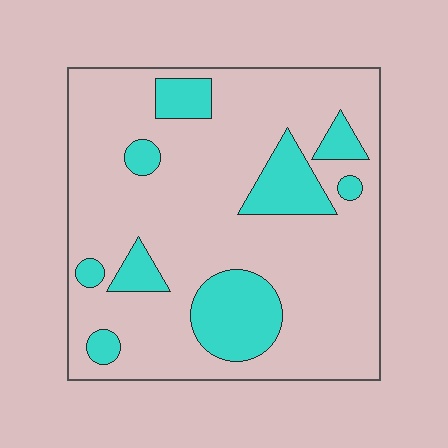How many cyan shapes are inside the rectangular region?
9.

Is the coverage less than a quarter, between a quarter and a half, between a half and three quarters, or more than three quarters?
Less than a quarter.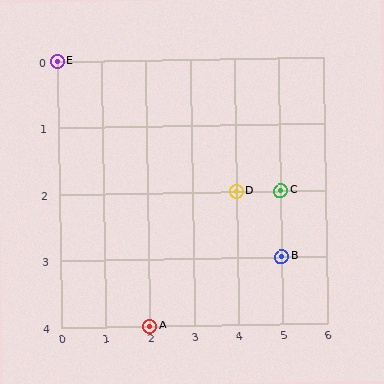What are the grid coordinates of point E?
Point E is at grid coordinates (0, 0).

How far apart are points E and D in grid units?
Points E and D are 4 columns and 2 rows apart (about 4.5 grid units diagonally).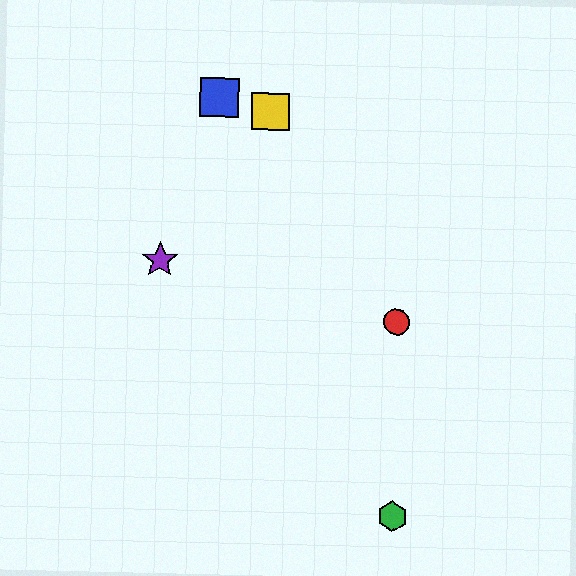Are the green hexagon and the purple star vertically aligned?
No, the green hexagon is at x≈392 and the purple star is at x≈160.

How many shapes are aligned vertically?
2 shapes (the red circle, the green hexagon) are aligned vertically.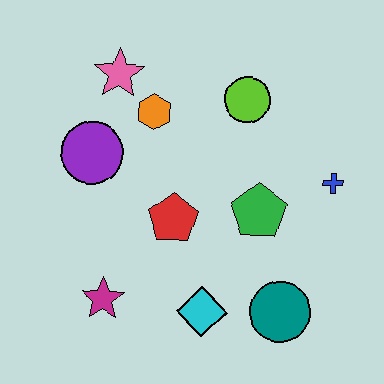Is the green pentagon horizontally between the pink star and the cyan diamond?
No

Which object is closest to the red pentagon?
The green pentagon is closest to the red pentagon.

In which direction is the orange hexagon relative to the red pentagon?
The orange hexagon is above the red pentagon.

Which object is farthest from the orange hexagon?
The teal circle is farthest from the orange hexagon.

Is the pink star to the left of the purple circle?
No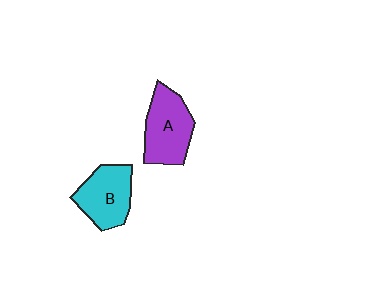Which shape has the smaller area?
Shape B (cyan).